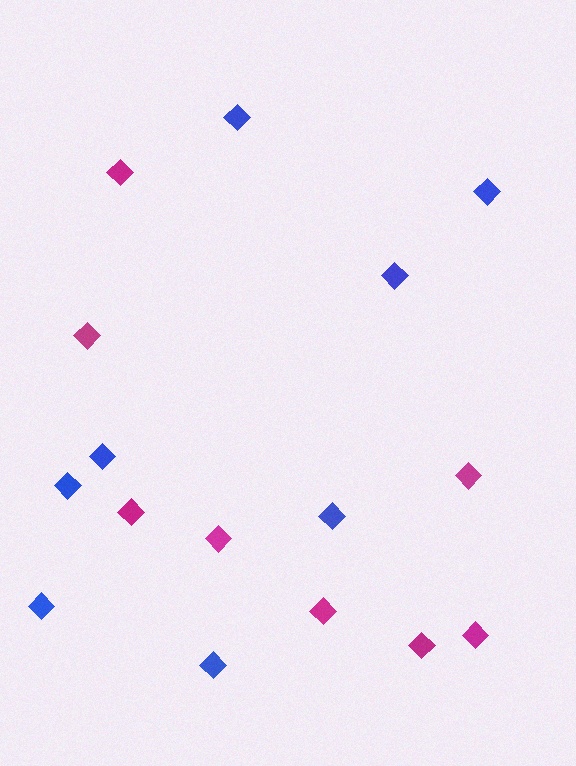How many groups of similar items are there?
There are 2 groups: one group of blue diamonds (8) and one group of magenta diamonds (8).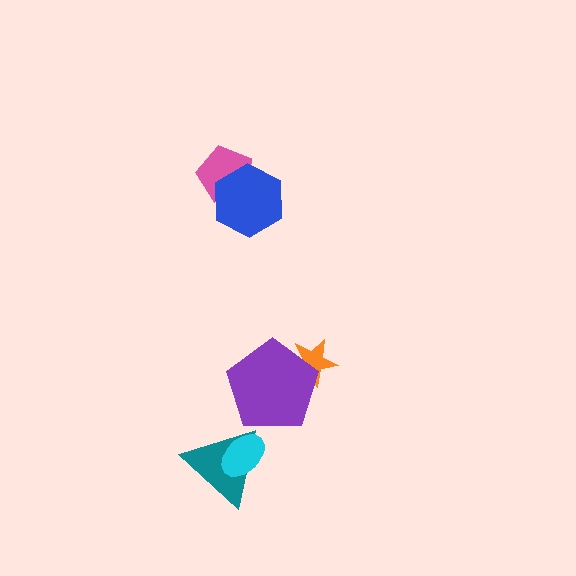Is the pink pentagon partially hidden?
Yes, it is partially covered by another shape.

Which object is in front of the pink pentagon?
The blue hexagon is in front of the pink pentagon.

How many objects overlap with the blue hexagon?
1 object overlaps with the blue hexagon.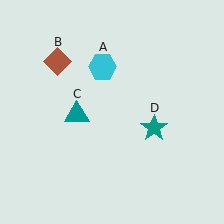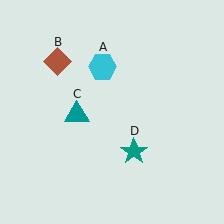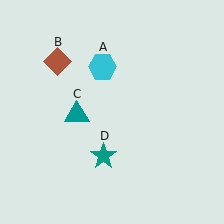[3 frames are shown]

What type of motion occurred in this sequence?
The teal star (object D) rotated clockwise around the center of the scene.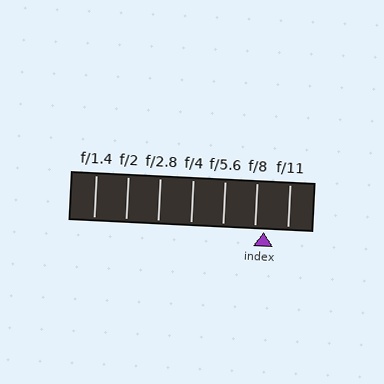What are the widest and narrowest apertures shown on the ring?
The widest aperture shown is f/1.4 and the narrowest is f/11.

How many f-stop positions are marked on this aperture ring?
There are 7 f-stop positions marked.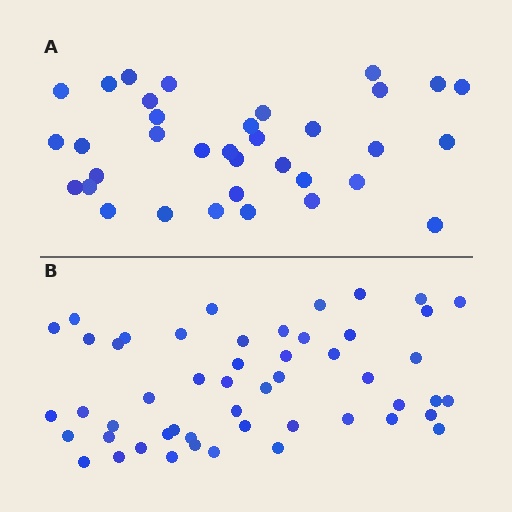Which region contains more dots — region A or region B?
Region B (the bottom region) has more dots.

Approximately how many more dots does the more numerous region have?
Region B has approximately 15 more dots than region A.